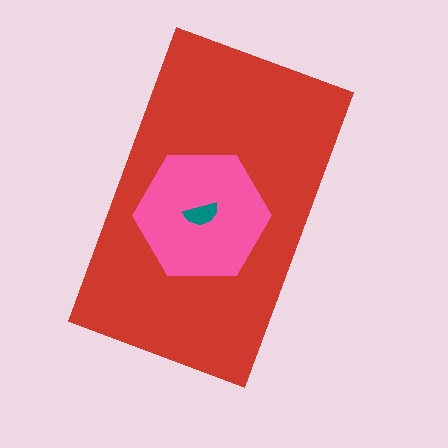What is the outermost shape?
The red rectangle.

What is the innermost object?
The teal semicircle.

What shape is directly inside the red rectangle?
The pink hexagon.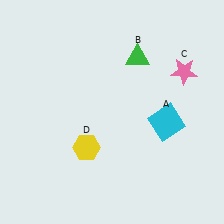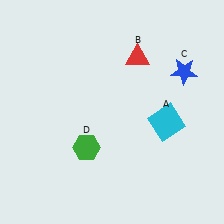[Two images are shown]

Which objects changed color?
B changed from green to red. C changed from pink to blue. D changed from yellow to green.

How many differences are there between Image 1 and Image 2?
There are 3 differences between the two images.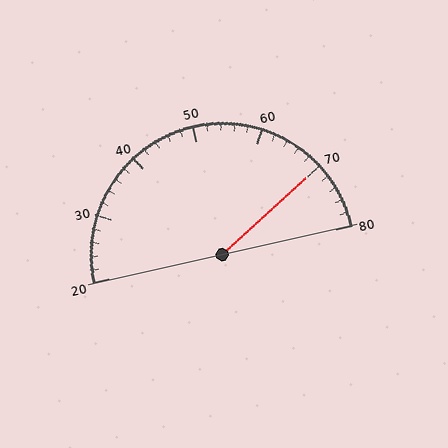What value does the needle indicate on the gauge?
The needle indicates approximately 70.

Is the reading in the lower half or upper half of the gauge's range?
The reading is in the upper half of the range (20 to 80).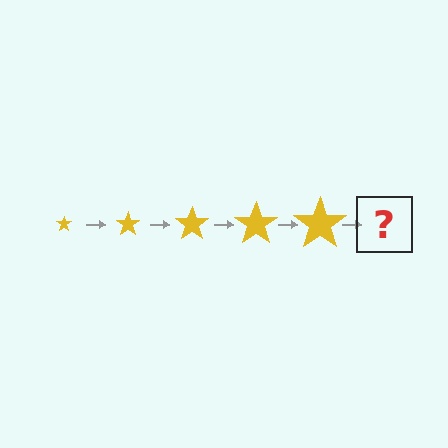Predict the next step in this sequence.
The next step is a yellow star, larger than the previous one.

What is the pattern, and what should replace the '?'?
The pattern is that the star gets progressively larger each step. The '?' should be a yellow star, larger than the previous one.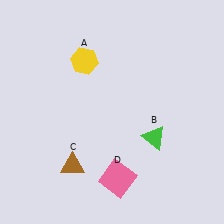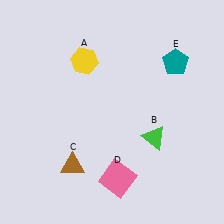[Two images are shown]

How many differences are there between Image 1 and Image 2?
There is 1 difference between the two images.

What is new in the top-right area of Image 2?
A teal pentagon (E) was added in the top-right area of Image 2.